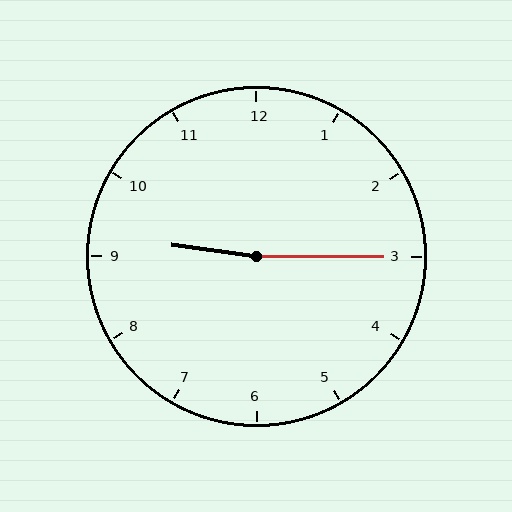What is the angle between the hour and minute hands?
Approximately 172 degrees.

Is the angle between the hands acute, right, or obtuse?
It is obtuse.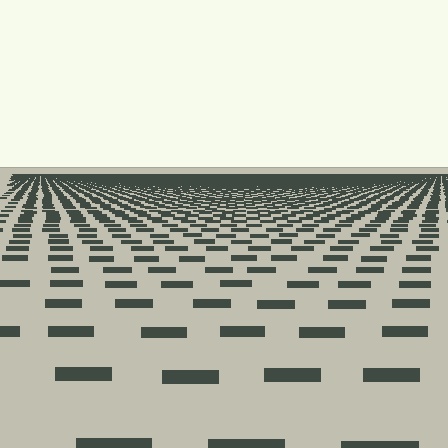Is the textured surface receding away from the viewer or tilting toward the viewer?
The surface is receding away from the viewer. Texture elements get smaller and denser toward the top.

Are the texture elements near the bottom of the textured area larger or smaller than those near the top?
Larger. Near the bottom, elements are closer to the viewer and appear at a bigger on-screen size.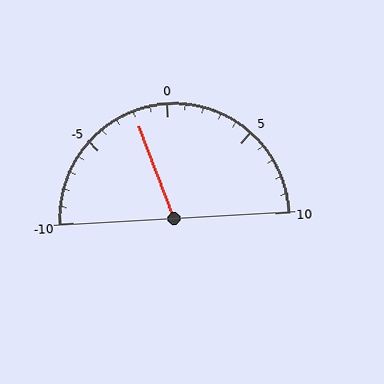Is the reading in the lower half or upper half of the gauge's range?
The reading is in the lower half of the range (-10 to 10).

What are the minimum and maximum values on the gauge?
The gauge ranges from -10 to 10.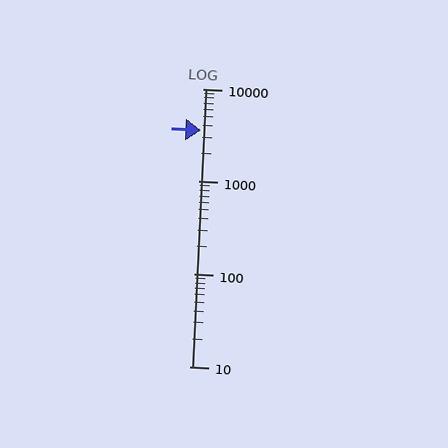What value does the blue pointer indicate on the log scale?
The pointer indicates approximately 3600.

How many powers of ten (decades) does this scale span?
The scale spans 3 decades, from 10 to 10000.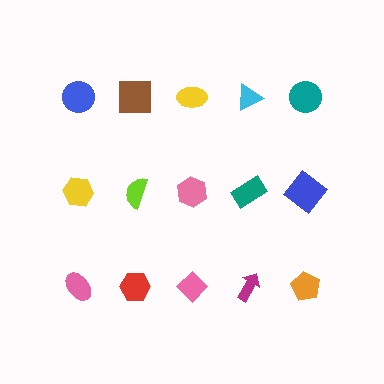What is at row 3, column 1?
A pink ellipse.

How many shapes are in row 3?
5 shapes.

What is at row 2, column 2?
A lime semicircle.